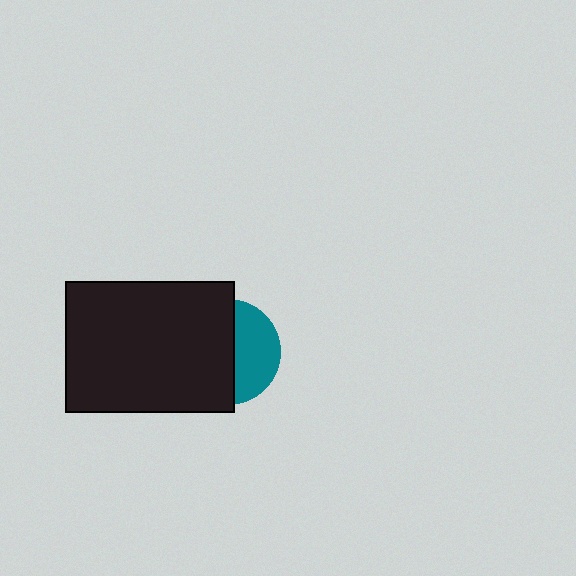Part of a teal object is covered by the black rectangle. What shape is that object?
It is a circle.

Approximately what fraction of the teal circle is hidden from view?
Roughly 59% of the teal circle is hidden behind the black rectangle.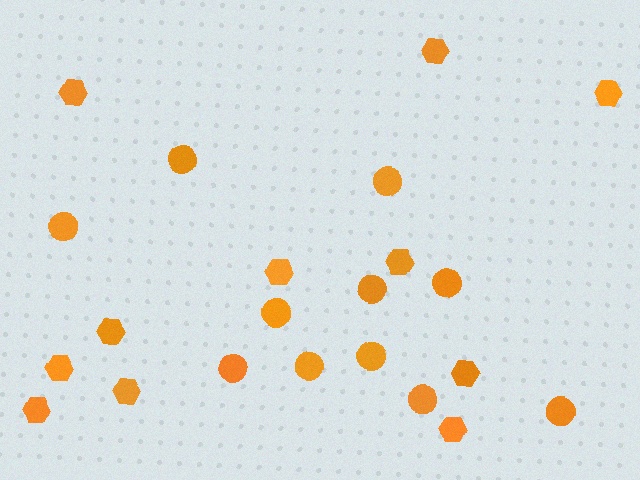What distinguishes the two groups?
There are 2 groups: one group of circles (11) and one group of hexagons (11).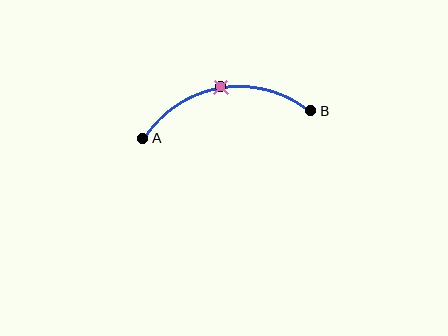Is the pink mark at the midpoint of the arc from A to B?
Yes. The pink mark lies on the arc at equal arc-length from both A and B — it is the arc midpoint.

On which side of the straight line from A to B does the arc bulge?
The arc bulges above the straight line connecting A and B.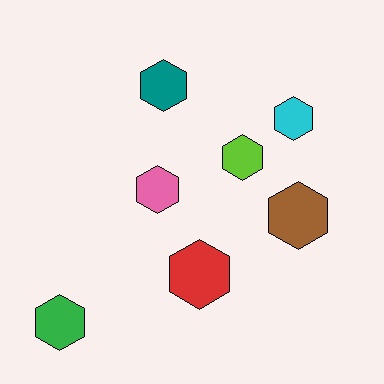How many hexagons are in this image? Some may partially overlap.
There are 7 hexagons.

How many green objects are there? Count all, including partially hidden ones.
There is 1 green object.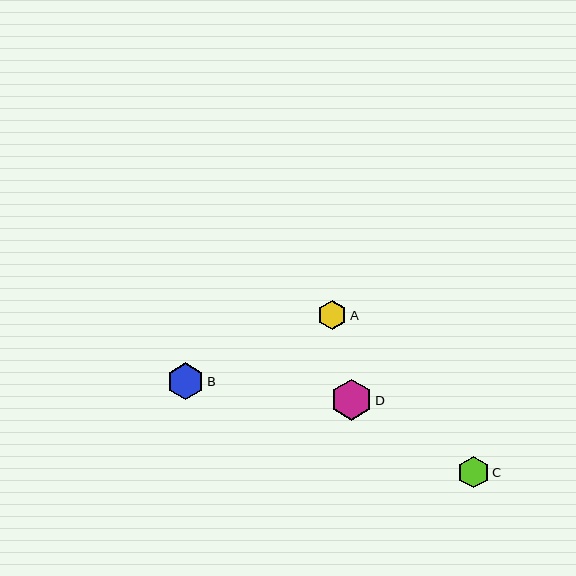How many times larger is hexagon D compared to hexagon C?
Hexagon D is approximately 1.3 times the size of hexagon C.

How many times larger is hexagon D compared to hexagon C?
Hexagon D is approximately 1.3 times the size of hexagon C.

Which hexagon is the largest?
Hexagon D is the largest with a size of approximately 41 pixels.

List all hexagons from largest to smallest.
From largest to smallest: D, B, C, A.